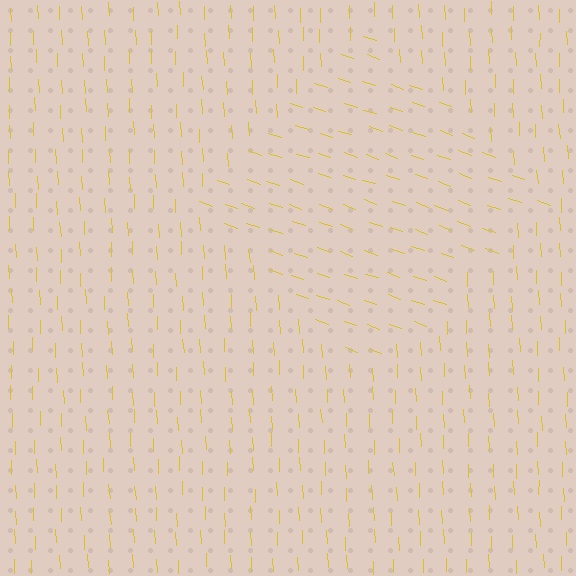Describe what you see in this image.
The image is filled with small yellow line segments. A diamond region in the image has lines oriented differently from the surrounding lines, creating a visible texture boundary.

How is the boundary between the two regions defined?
The boundary is defined purely by a change in line orientation (approximately 68 degrees difference). All lines are the same color and thickness.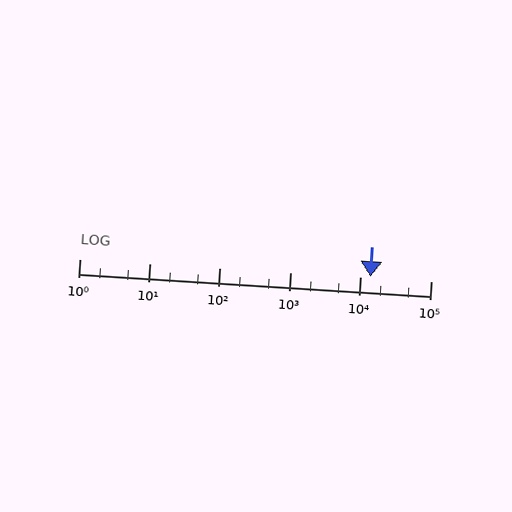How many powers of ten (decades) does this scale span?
The scale spans 5 decades, from 1 to 100000.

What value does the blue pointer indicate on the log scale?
The pointer indicates approximately 14000.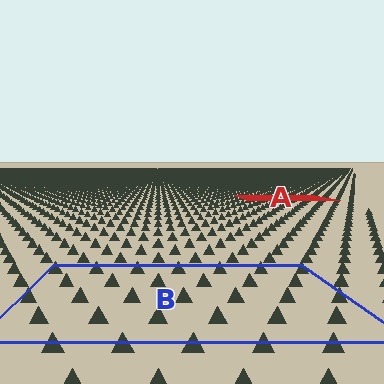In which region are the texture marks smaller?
The texture marks are smaller in region A, because it is farther away.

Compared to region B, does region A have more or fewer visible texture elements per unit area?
Region A has more texture elements per unit area — they are packed more densely because it is farther away.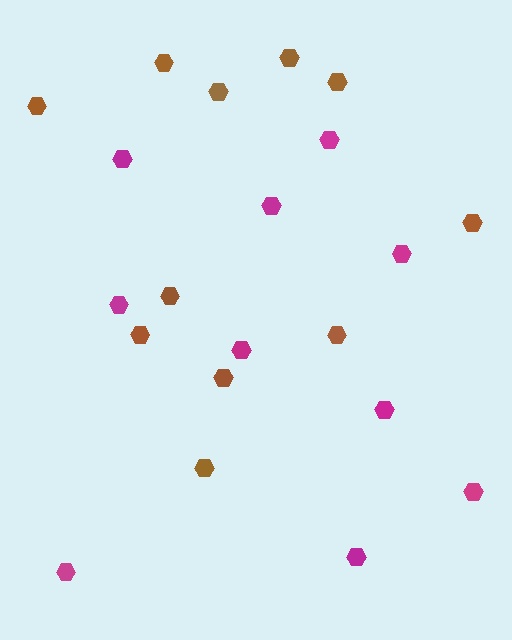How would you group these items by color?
There are 2 groups: one group of magenta hexagons (10) and one group of brown hexagons (11).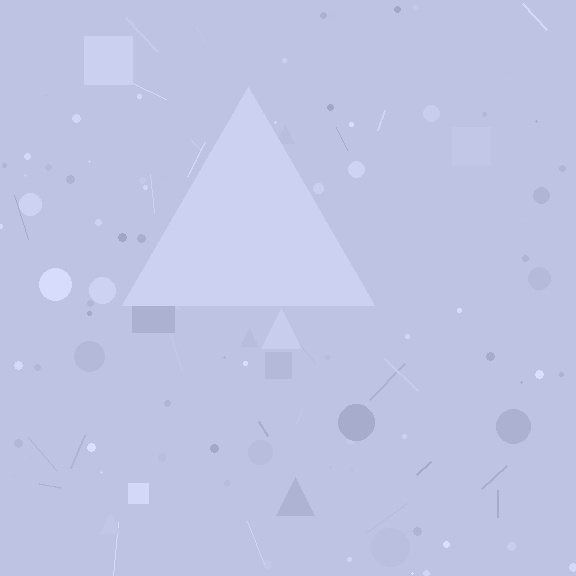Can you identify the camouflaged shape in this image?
The camouflaged shape is a triangle.